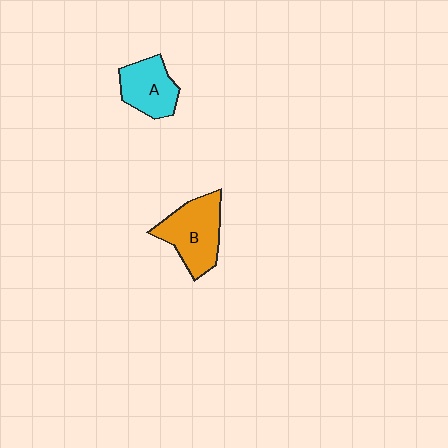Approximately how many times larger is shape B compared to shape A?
Approximately 1.3 times.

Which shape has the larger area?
Shape B (orange).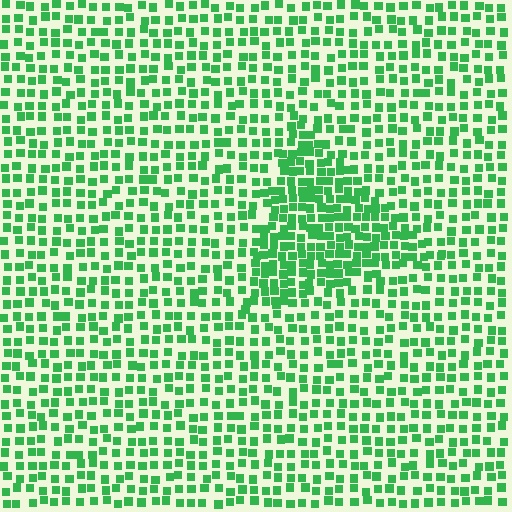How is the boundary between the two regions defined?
The boundary is defined by a change in element density (approximately 1.8x ratio). All elements are the same color, size, and shape.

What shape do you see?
I see a triangle.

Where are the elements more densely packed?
The elements are more densely packed inside the triangle boundary.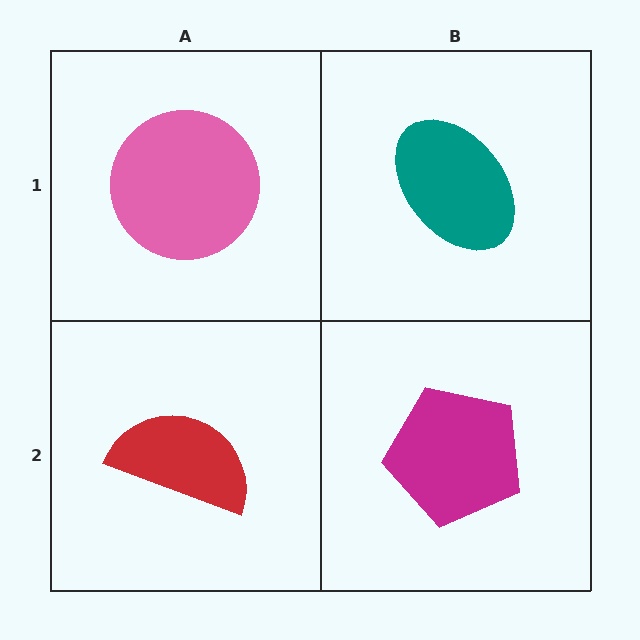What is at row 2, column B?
A magenta pentagon.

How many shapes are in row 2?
2 shapes.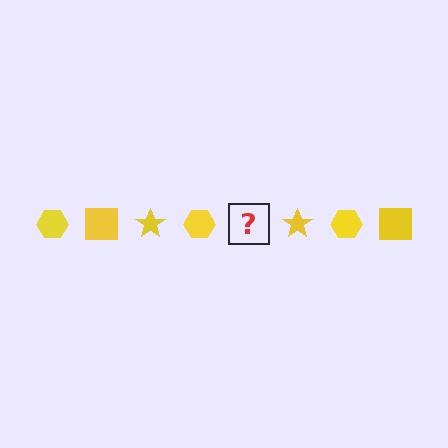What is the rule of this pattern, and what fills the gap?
The rule is that the pattern cycles through hexagon, square, star shapes in yellow. The gap should be filled with a yellow square.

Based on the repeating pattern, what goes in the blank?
The blank should be a yellow square.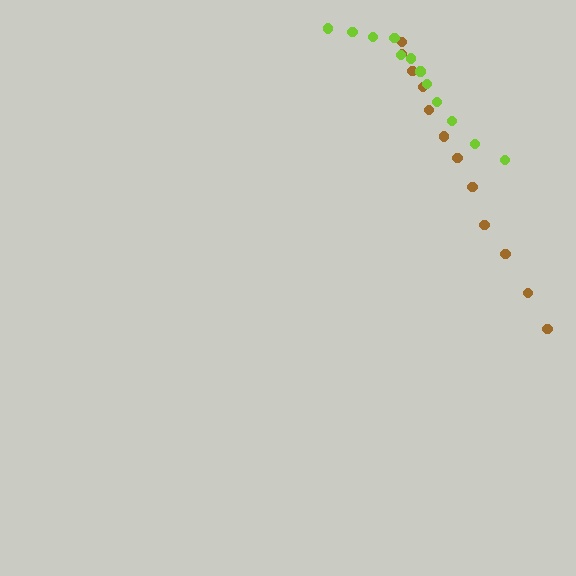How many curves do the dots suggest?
There are 2 distinct paths.